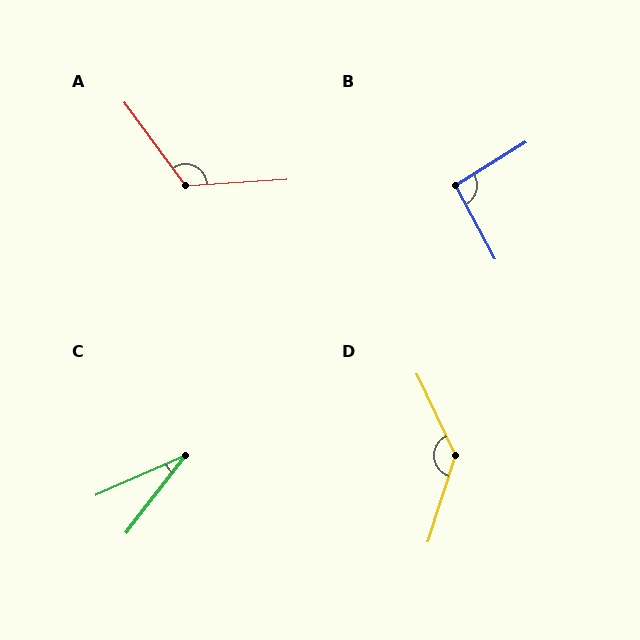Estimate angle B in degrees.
Approximately 93 degrees.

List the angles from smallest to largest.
C (28°), B (93°), A (122°), D (137°).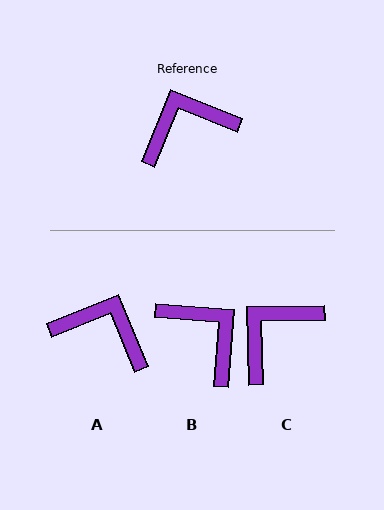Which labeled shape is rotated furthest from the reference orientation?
B, about 72 degrees away.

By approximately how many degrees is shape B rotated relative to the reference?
Approximately 72 degrees clockwise.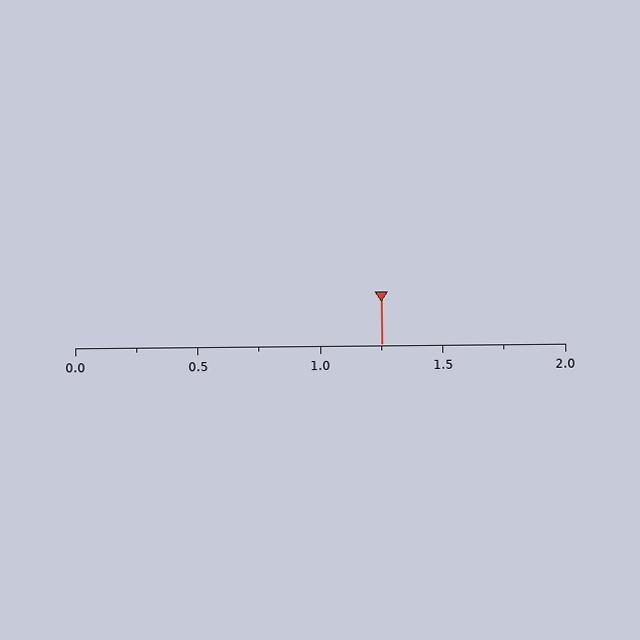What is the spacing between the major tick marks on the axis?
The major ticks are spaced 0.5 apart.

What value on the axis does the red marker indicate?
The marker indicates approximately 1.25.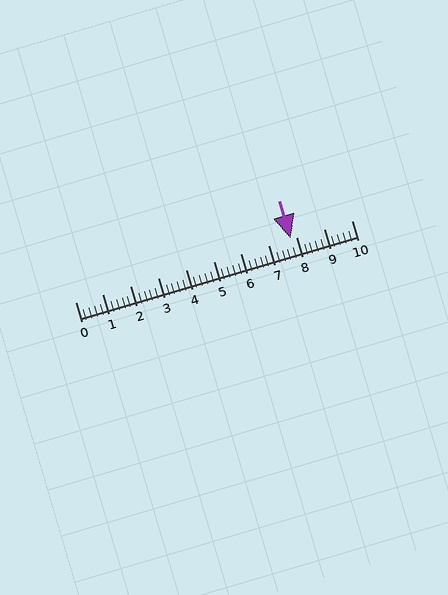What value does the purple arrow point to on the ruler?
The purple arrow points to approximately 7.8.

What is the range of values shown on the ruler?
The ruler shows values from 0 to 10.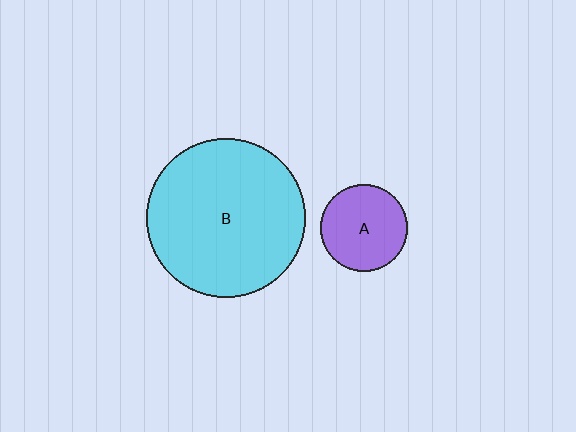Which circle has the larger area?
Circle B (cyan).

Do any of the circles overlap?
No, none of the circles overlap.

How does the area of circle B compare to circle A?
Approximately 3.3 times.